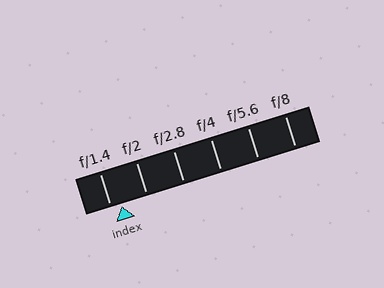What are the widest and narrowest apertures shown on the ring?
The widest aperture shown is f/1.4 and the narrowest is f/8.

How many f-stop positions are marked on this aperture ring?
There are 6 f-stop positions marked.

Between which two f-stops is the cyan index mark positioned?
The index mark is between f/1.4 and f/2.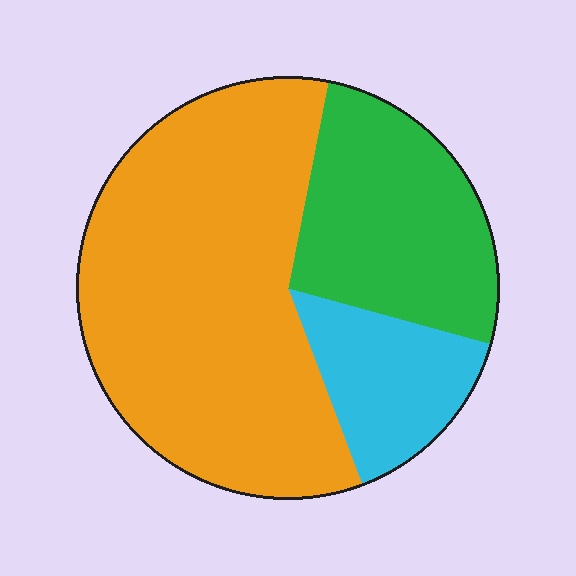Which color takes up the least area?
Cyan, at roughly 15%.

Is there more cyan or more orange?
Orange.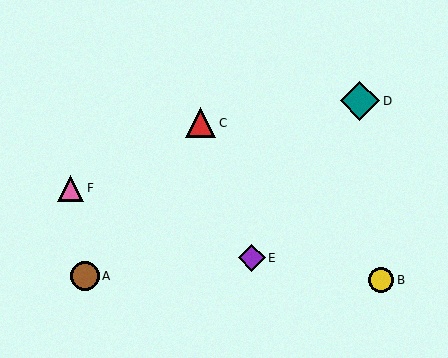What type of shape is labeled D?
Shape D is a teal diamond.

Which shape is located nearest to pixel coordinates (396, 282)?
The yellow circle (labeled B) at (381, 280) is nearest to that location.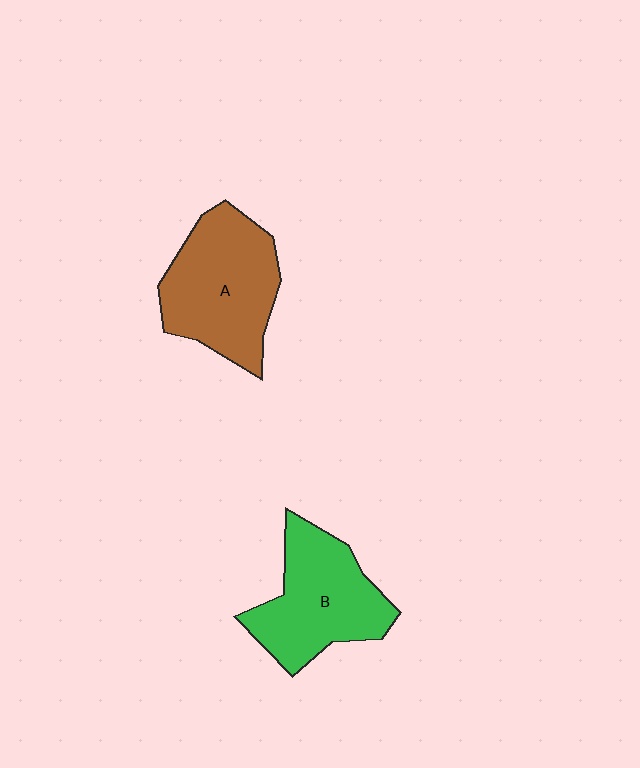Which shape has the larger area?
Shape A (brown).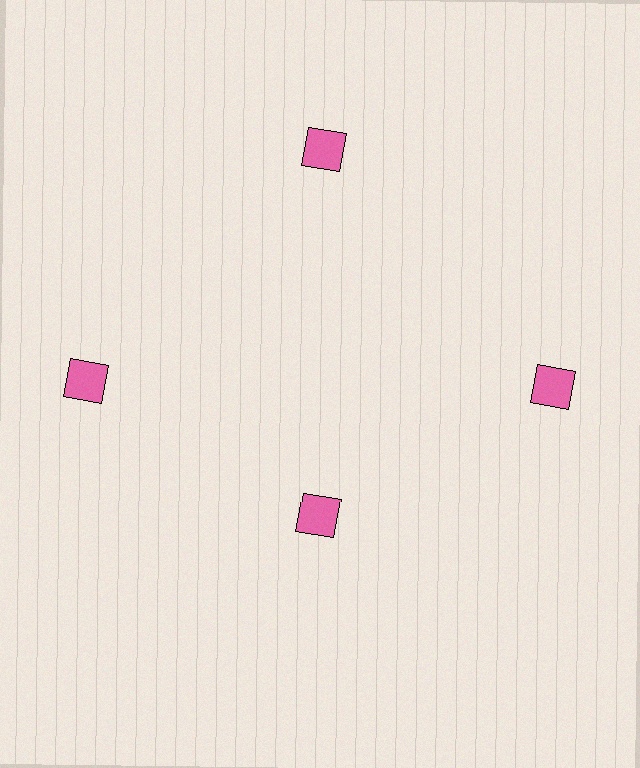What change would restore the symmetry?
The symmetry would be restored by moving it outward, back onto the ring so that all 4 squares sit at equal angles and equal distance from the center.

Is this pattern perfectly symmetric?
No. The 4 pink squares are arranged in a ring, but one element near the 6 o'clock position is pulled inward toward the center, breaking the 4-fold rotational symmetry.